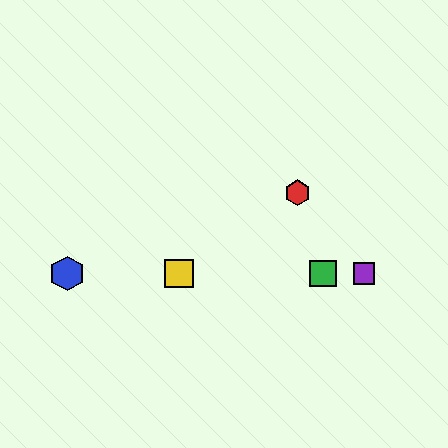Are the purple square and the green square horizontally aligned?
Yes, both are at y≈273.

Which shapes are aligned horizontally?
The blue hexagon, the green square, the yellow square, the purple square are aligned horizontally.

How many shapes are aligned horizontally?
4 shapes (the blue hexagon, the green square, the yellow square, the purple square) are aligned horizontally.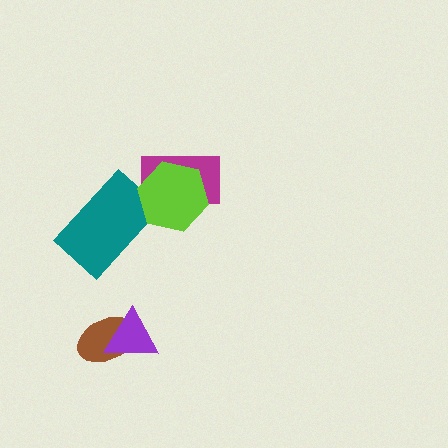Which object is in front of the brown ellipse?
The purple triangle is in front of the brown ellipse.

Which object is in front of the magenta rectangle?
The lime hexagon is in front of the magenta rectangle.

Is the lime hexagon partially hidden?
No, no other shape covers it.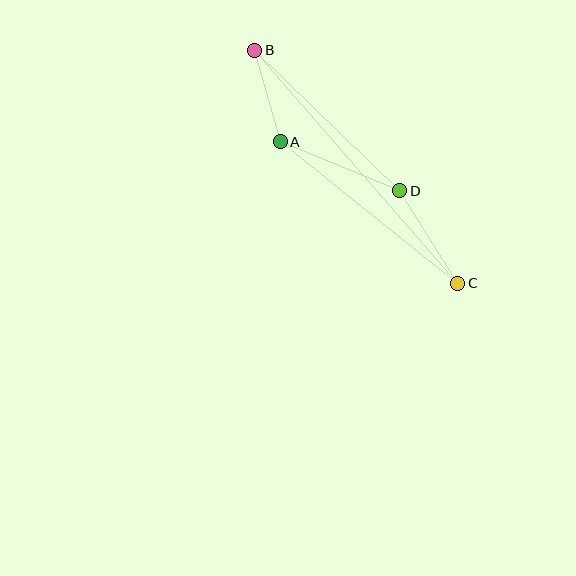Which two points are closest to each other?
Points A and B are closest to each other.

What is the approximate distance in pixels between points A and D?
The distance between A and D is approximately 129 pixels.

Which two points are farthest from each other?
Points B and C are farthest from each other.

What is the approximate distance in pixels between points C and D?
The distance between C and D is approximately 109 pixels.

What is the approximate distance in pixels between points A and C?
The distance between A and C is approximately 227 pixels.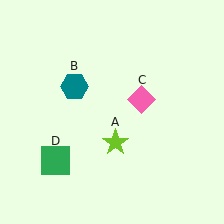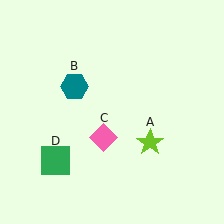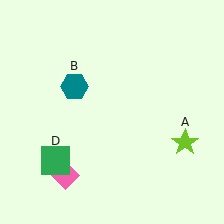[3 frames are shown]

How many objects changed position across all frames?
2 objects changed position: lime star (object A), pink diamond (object C).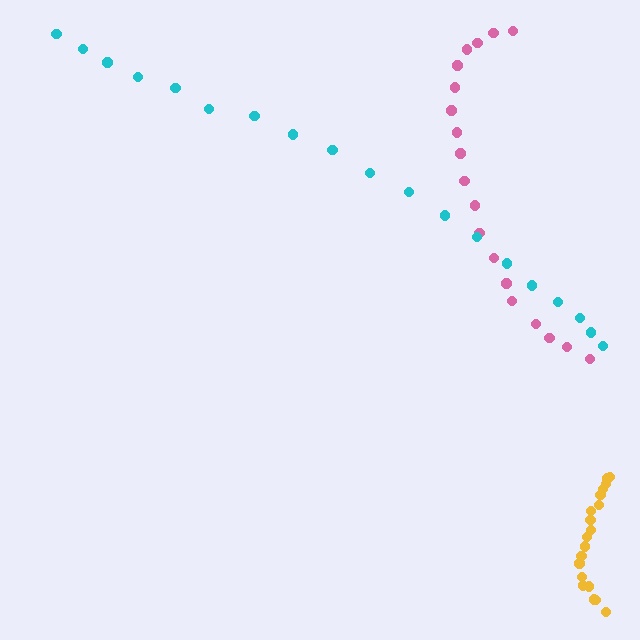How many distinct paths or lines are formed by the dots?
There are 3 distinct paths.